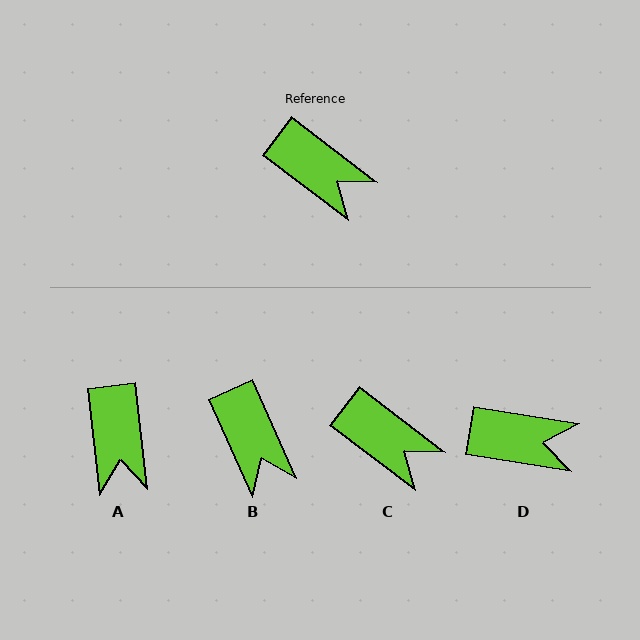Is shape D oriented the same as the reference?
No, it is off by about 28 degrees.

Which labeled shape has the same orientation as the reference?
C.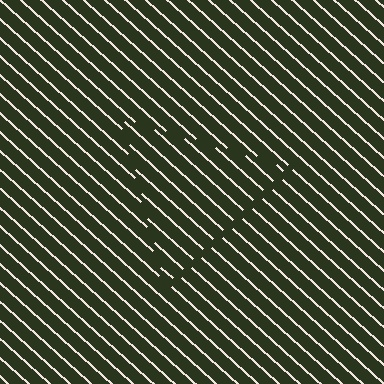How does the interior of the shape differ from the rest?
The interior of the shape contains the same grating, shifted by half a period — the contour is defined by the phase discontinuity where line-ends from the inner and outer gratings abut.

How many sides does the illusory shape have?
3 sides — the line-ends trace a triangle.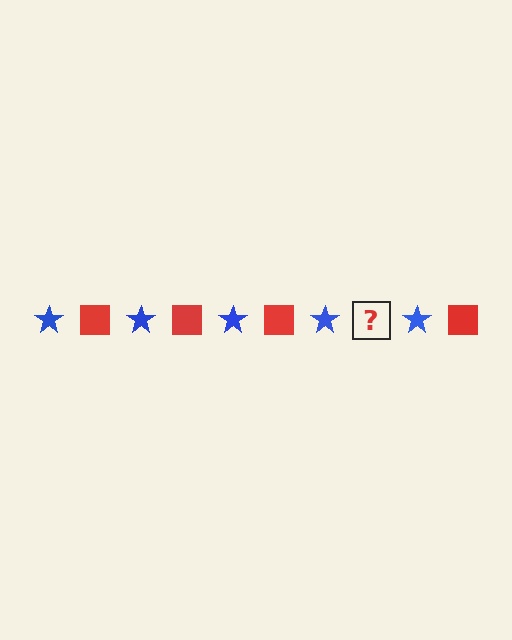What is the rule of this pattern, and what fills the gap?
The rule is that the pattern alternates between blue star and red square. The gap should be filled with a red square.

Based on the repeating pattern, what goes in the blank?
The blank should be a red square.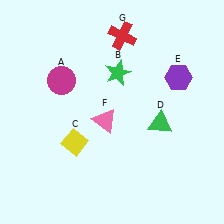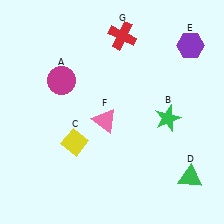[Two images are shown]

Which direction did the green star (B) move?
The green star (B) moved right.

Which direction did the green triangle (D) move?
The green triangle (D) moved down.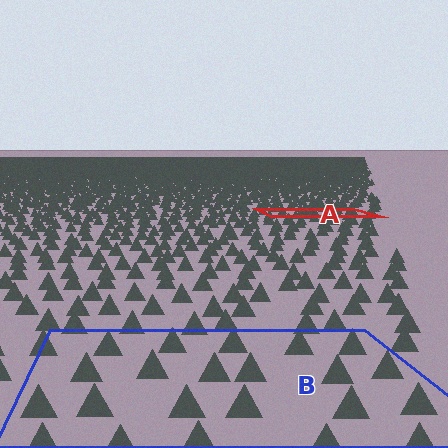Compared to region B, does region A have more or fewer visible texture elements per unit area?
Region A has more texture elements per unit area — they are packed more densely because it is farther away.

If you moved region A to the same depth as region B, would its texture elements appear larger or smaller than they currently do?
They would appear larger. At a closer depth, the same texture elements are projected at a bigger on-screen size.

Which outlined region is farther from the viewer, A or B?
Region A is farther from the viewer — the texture elements inside it appear smaller and more densely packed.